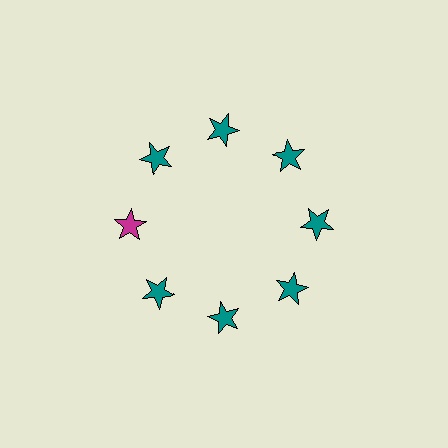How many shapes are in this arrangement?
There are 8 shapes arranged in a ring pattern.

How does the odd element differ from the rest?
It has a different color: magenta instead of teal.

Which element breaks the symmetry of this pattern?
The magenta star at roughly the 9 o'clock position breaks the symmetry. All other shapes are teal stars.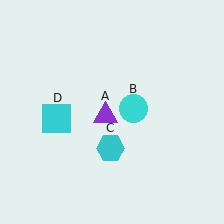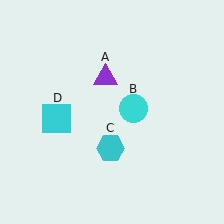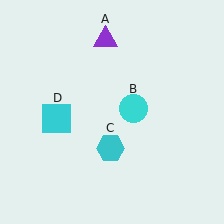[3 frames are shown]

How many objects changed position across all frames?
1 object changed position: purple triangle (object A).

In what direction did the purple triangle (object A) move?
The purple triangle (object A) moved up.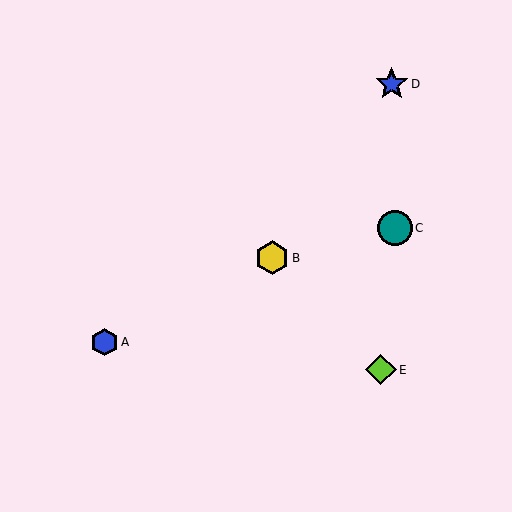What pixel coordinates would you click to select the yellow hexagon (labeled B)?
Click at (272, 258) to select the yellow hexagon B.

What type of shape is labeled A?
Shape A is a blue hexagon.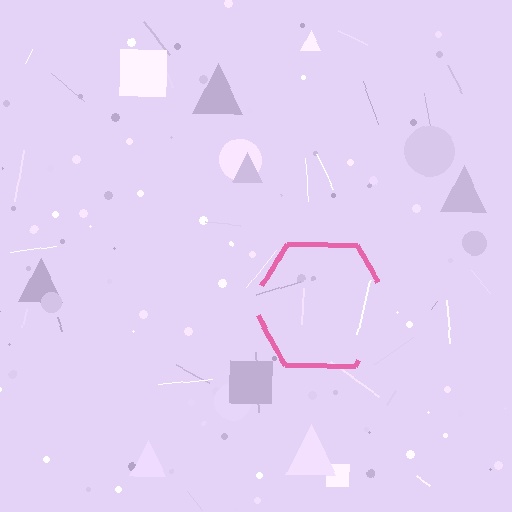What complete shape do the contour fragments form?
The contour fragments form a hexagon.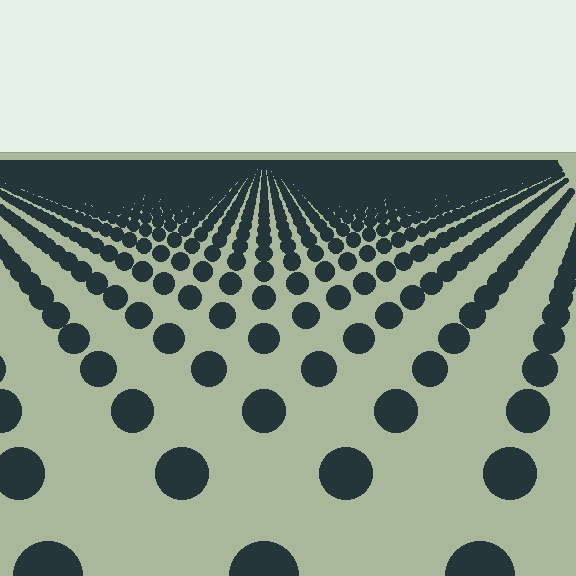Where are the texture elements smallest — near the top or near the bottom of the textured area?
Near the top.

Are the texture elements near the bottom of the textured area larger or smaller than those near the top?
Larger. Near the bottom, elements are closer to the viewer and appear at a bigger on-screen size.